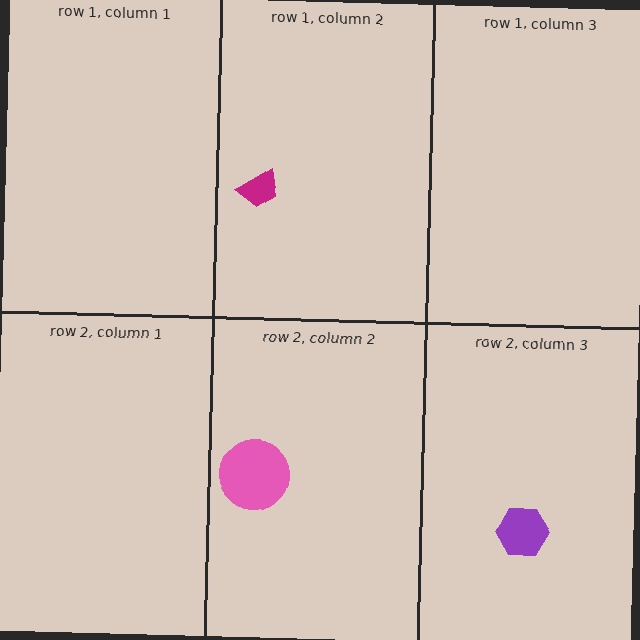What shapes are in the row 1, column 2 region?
The magenta trapezoid.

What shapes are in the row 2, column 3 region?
The purple hexagon.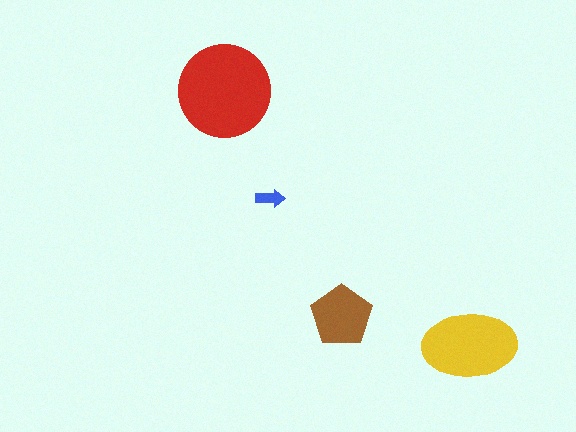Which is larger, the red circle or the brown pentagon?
The red circle.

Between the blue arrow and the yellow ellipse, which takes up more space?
The yellow ellipse.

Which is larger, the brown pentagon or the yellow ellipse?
The yellow ellipse.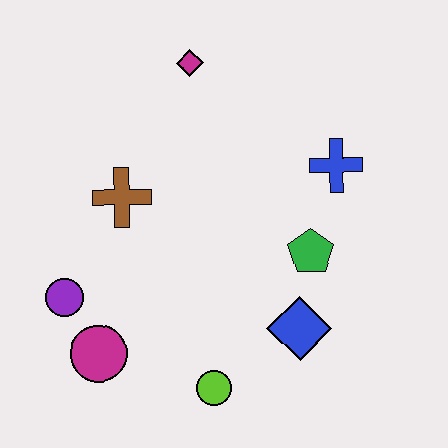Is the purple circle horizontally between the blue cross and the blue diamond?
No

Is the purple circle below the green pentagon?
Yes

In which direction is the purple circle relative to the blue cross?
The purple circle is to the left of the blue cross.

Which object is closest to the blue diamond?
The green pentagon is closest to the blue diamond.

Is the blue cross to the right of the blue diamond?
Yes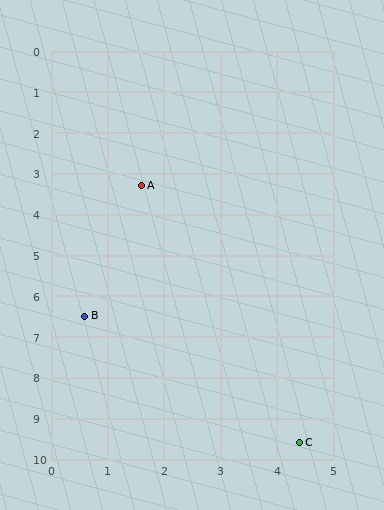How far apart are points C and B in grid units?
Points C and B are about 4.9 grid units apart.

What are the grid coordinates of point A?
Point A is at approximately (1.6, 3.3).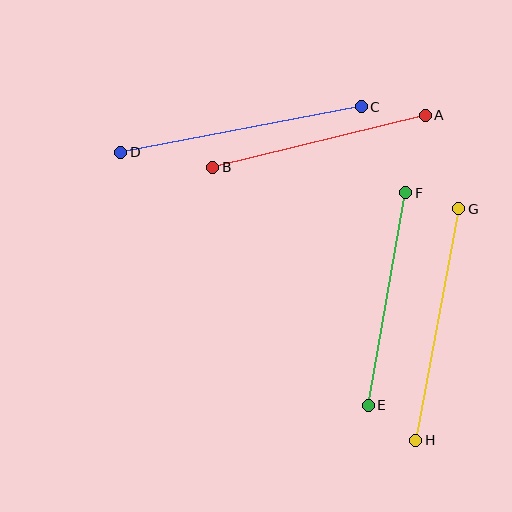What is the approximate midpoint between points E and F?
The midpoint is at approximately (387, 299) pixels.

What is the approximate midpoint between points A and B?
The midpoint is at approximately (319, 141) pixels.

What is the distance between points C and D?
The distance is approximately 245 pixels.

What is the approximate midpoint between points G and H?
The midpoint is at approximately (437, 324) pixels.